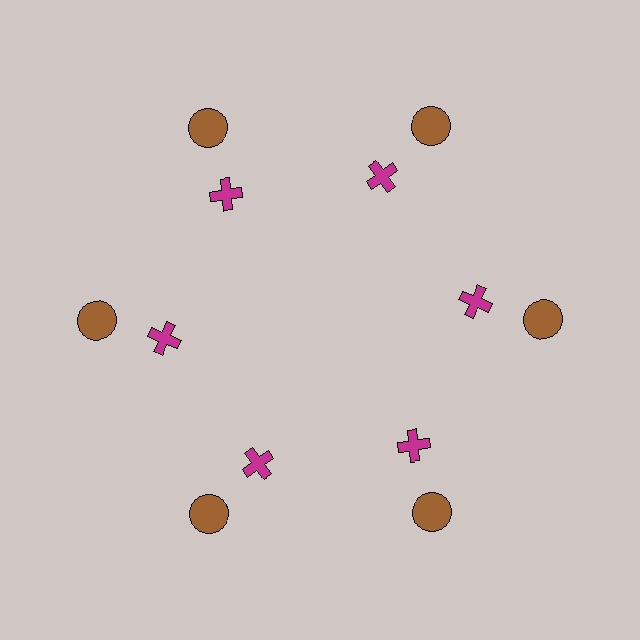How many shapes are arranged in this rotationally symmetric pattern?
There are 12 shapes, arranged in 6 groups of 2.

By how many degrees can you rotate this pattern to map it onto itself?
The pattern maps onto itself every 60 degrees of rotation.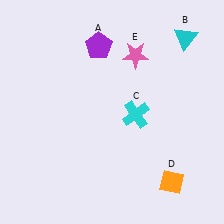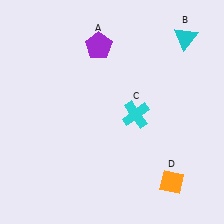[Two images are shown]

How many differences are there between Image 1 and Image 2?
There is 1 difference between the two images.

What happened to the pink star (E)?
The pink star (E) was removed in Image 2. It was in the top-right area of Image 1.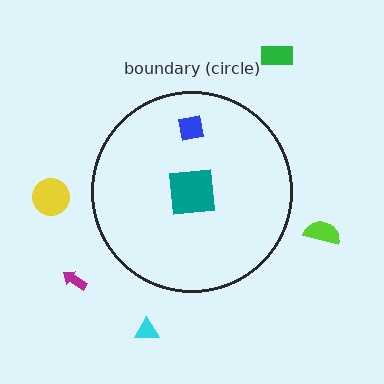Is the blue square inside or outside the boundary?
Inside.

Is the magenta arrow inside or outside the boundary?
Outside.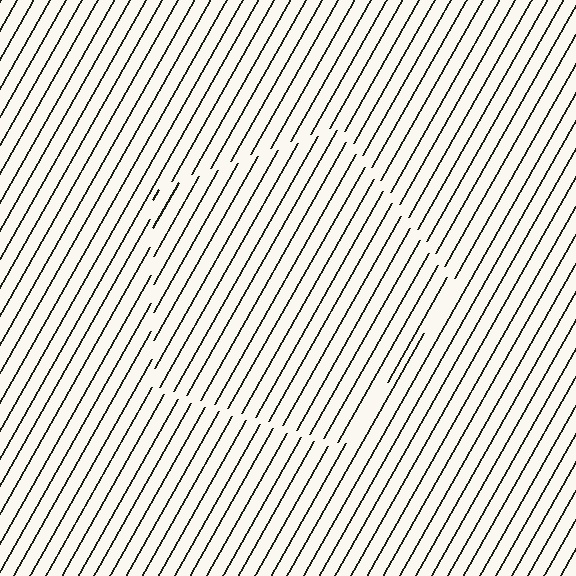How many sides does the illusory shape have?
5 sides — the line-ends trace a pentagon.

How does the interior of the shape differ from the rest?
The interior of the shape contains the same grating, shifted by half a period — the contour is defined by the phase discontinuity where line-ends from the inner and outer gratings abut.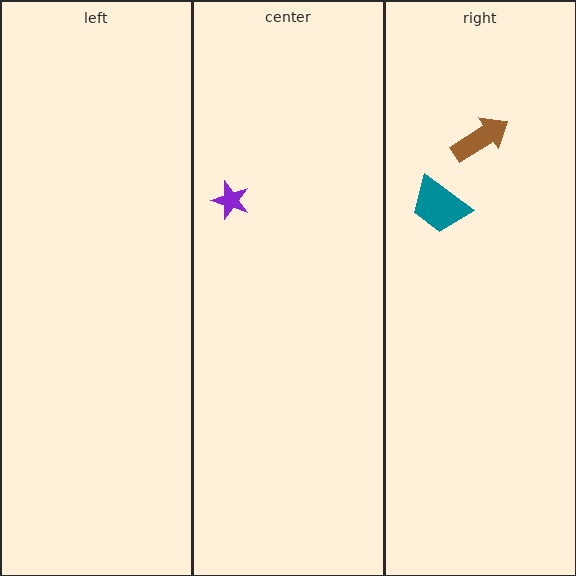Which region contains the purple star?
The center region.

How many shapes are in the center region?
1.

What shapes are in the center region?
The purple star.